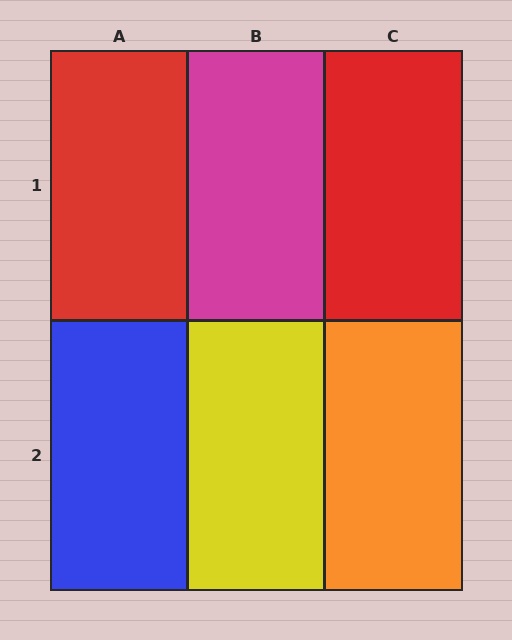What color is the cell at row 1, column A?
Red.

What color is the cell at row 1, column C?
Red.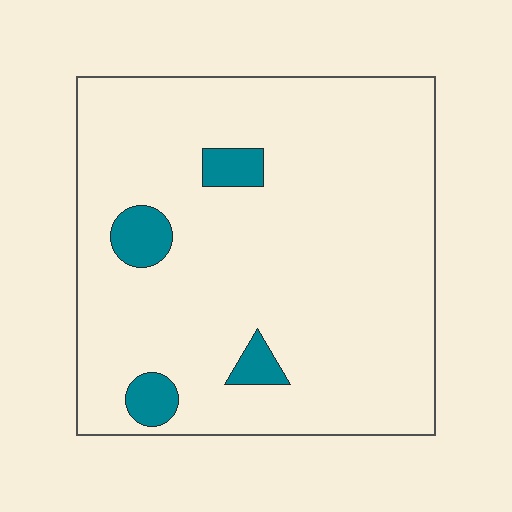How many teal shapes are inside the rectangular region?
4.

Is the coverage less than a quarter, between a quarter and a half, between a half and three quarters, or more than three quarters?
Less than a quarter.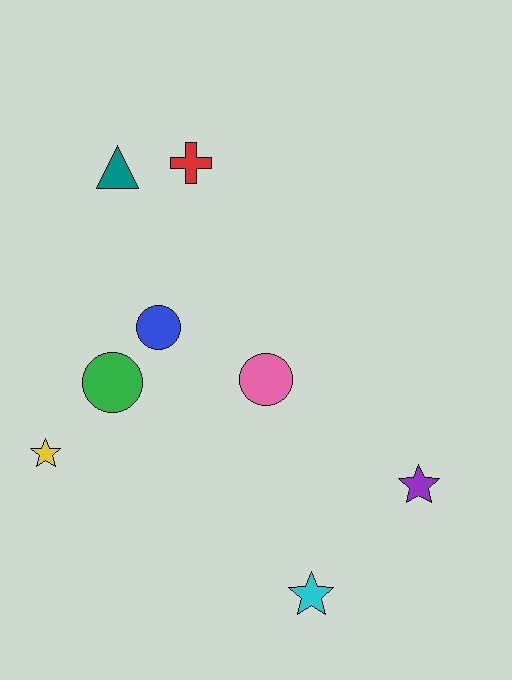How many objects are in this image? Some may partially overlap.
There are 8 objects.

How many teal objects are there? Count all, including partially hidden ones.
There is 1 teal object.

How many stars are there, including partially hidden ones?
There are 3 stars.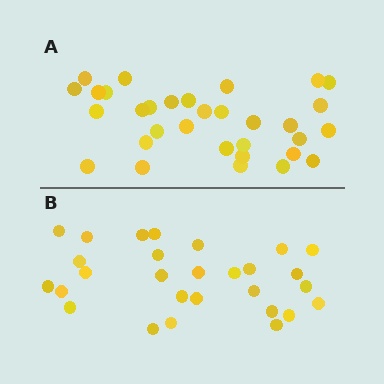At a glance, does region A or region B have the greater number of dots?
Region A (the top region) has more dots.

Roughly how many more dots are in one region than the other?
Region A has about 4 more dots than region B.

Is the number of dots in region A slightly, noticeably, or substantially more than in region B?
Region A has only slightly more — the two regions are fairly close. The ratio is roughly 1.1 to 1.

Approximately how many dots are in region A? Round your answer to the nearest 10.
About 30 dots. (The exact count is 32, which rounds to 30.)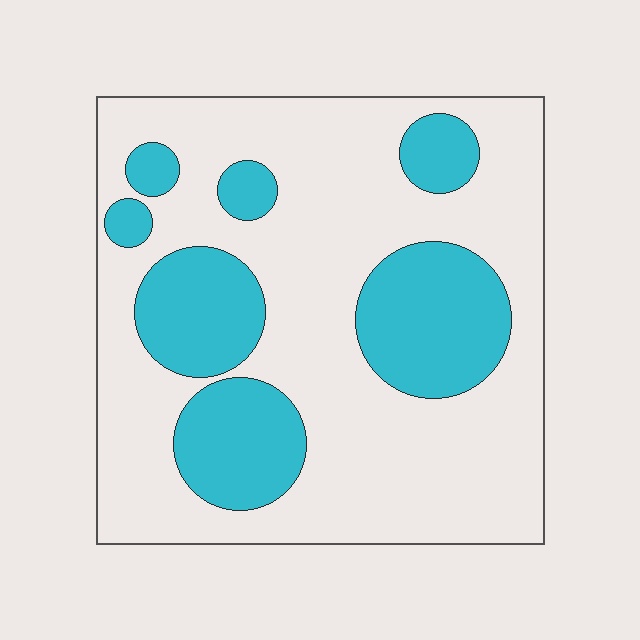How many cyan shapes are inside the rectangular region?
7.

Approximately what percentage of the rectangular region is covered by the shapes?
Approximately 30%.